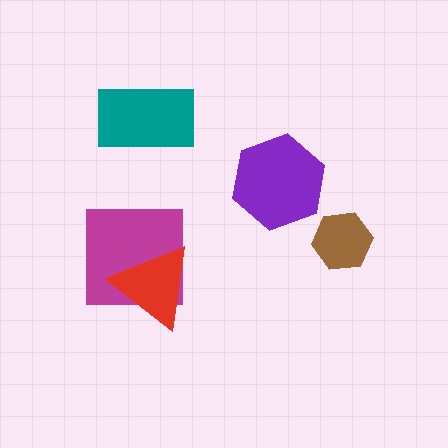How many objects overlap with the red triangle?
1 object overlaps with the red triangle.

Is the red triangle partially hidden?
No, no other shape covers it.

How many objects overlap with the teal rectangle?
0 objects overlap with the teal rectangle.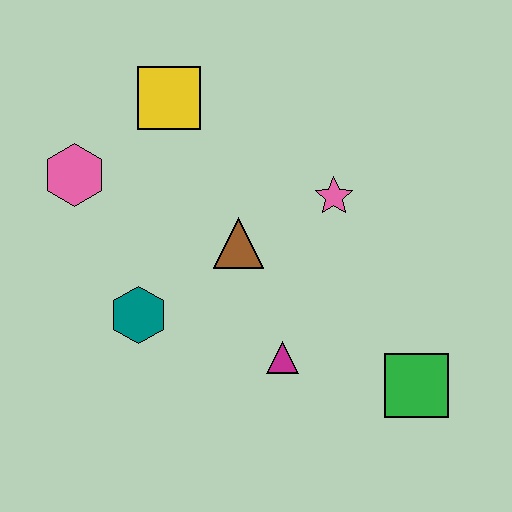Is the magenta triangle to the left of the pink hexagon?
No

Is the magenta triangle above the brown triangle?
No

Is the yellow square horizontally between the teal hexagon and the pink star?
Yes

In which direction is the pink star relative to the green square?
The pink star is above the green square.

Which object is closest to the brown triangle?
The pink star is closest to the brown triangle.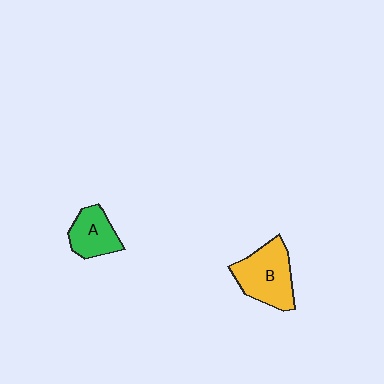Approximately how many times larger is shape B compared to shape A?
Approximately 1.5 times.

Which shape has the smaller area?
Shape A (green).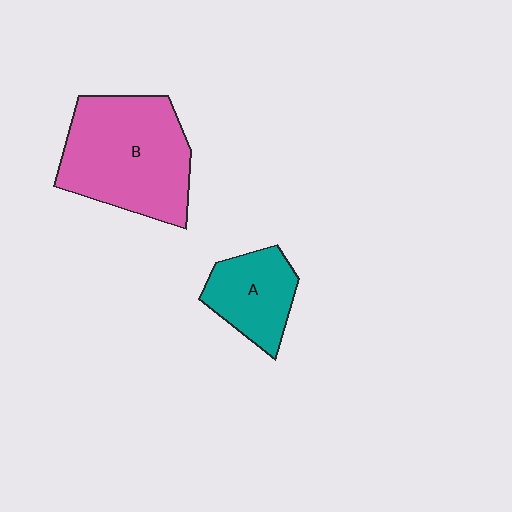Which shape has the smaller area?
Shape A (teal).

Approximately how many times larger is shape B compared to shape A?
Approximately 2.0 times.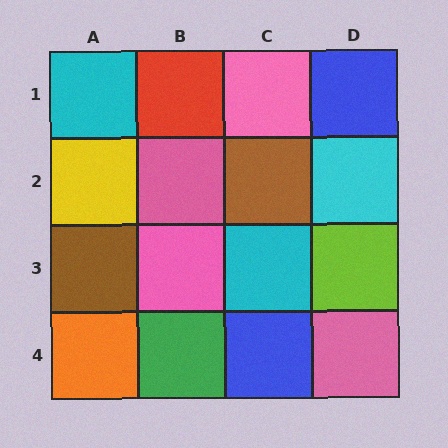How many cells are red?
1 cell is red.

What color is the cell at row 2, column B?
Pink.